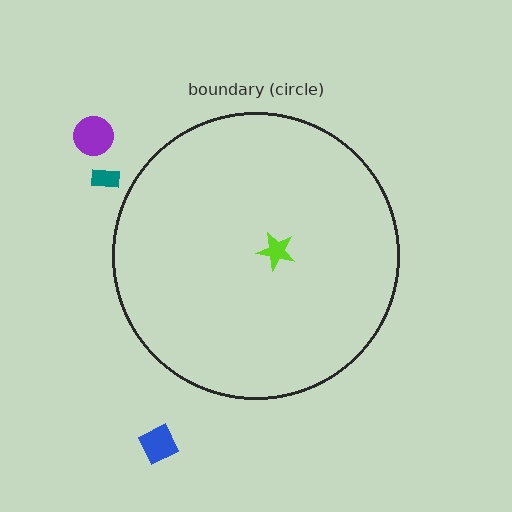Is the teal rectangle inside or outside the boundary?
Outside.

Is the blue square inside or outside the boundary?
Outside.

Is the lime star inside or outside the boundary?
Inside.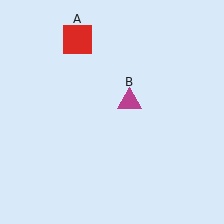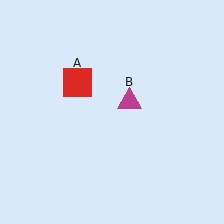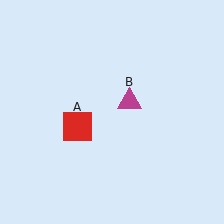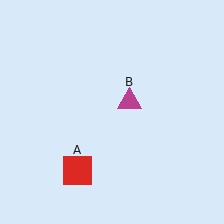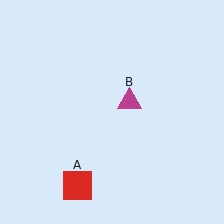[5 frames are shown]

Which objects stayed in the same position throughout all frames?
Magenta triangle (object B) remained stationary.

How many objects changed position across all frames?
1 object changed position: red square (object A).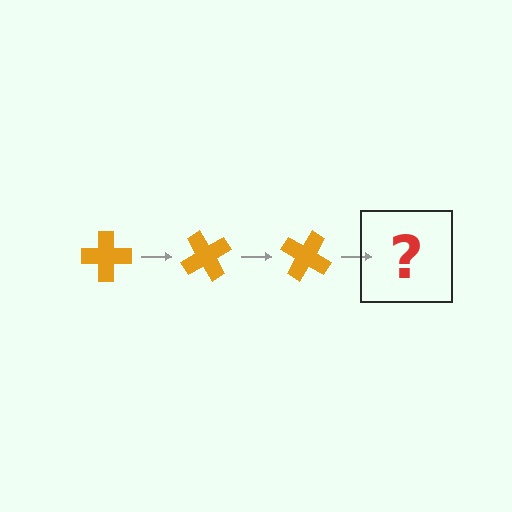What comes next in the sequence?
The next element should be an orange cross rotated 180 degrees.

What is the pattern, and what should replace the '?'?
The pattern is that the cross rotates 60 degrees each step. The '?' should be an orange cross rotated 180 degrees.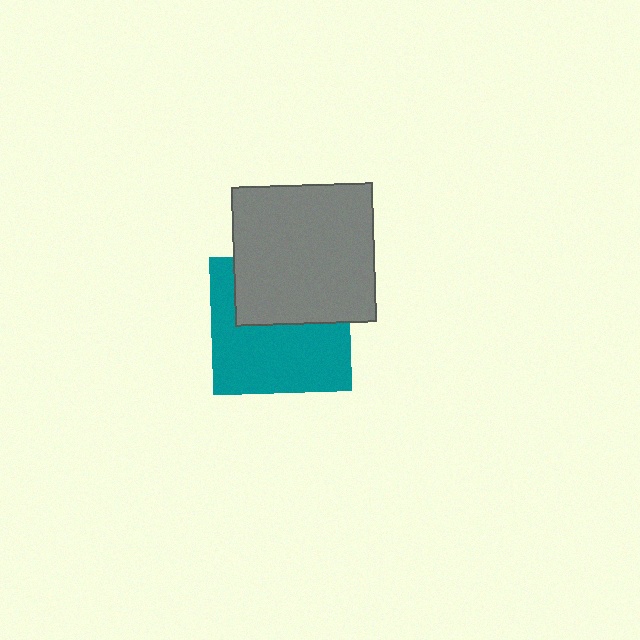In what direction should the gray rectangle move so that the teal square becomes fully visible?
The gray rectangle should move up. That is the shortest direction to clear the overlap and leave the teal square fully visible.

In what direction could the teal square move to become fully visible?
The teal square could move down. That would shift it out from behind the gray rectangle entirely.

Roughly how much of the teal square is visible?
About half of it is visible (roughly 58%).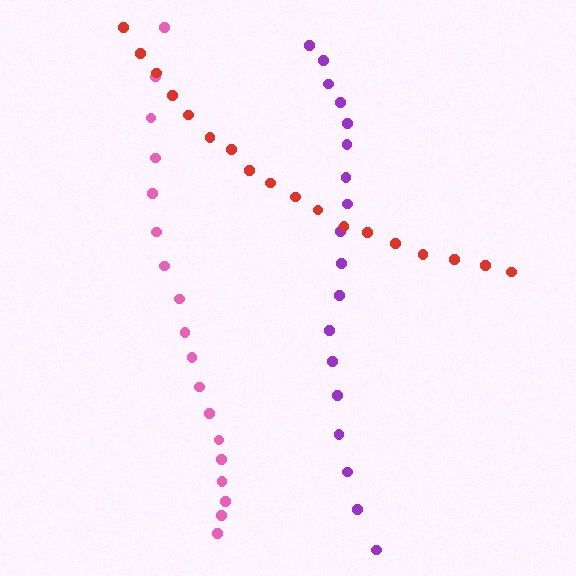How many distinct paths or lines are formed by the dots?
There are 3 distinct paths.